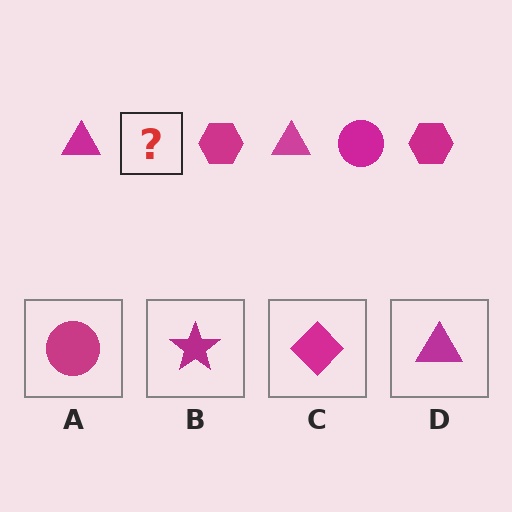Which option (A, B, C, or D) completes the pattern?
A.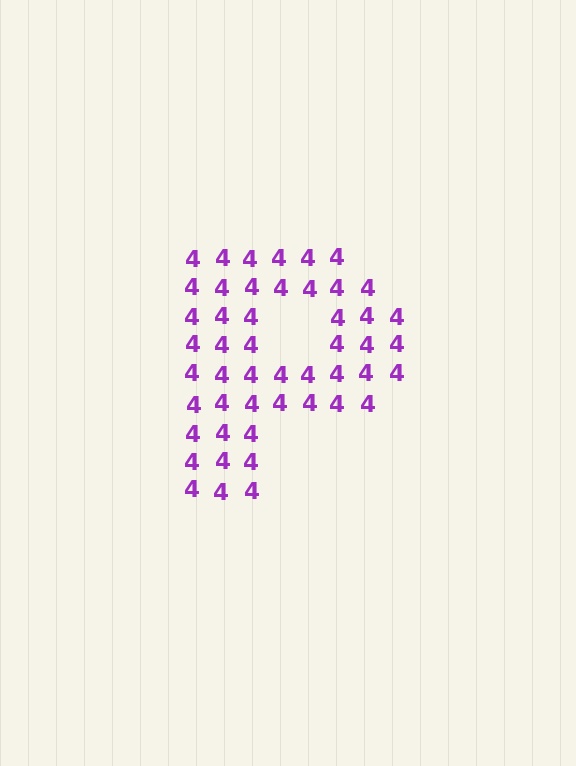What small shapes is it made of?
It is made of small digit 4's.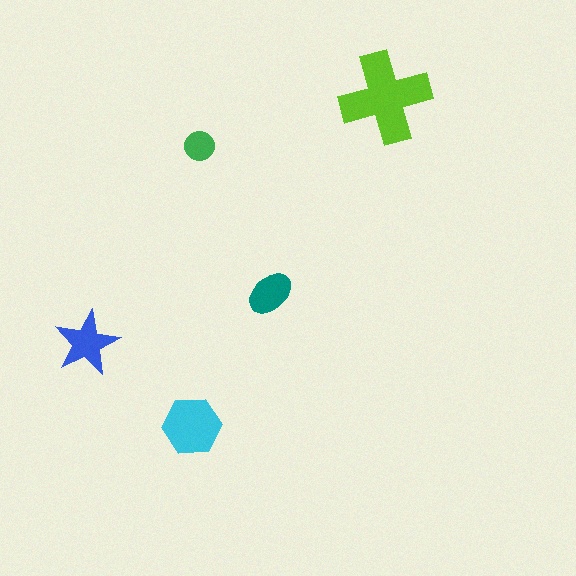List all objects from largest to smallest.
The lime cross, the cyan hexagon, the blue star, the teal ellipse, the green circle.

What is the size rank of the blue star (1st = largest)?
3rd.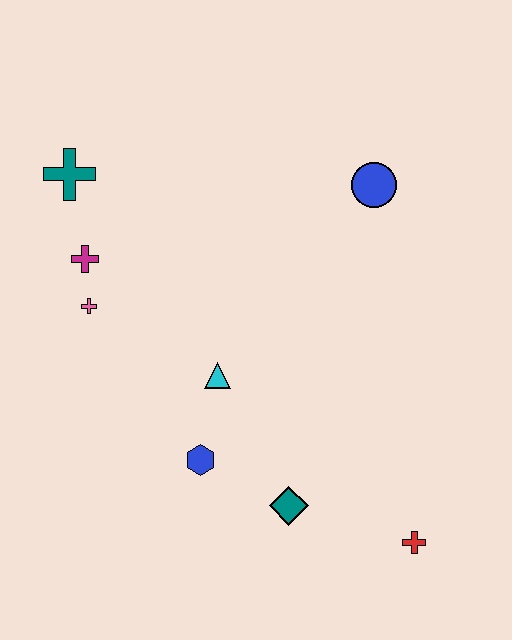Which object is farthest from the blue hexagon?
The blue circle is farthest from the blue hexagon.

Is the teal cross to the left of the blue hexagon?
Yes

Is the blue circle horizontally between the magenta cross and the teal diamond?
No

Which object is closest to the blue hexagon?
The cyan triangle is closest to the blue hexagon.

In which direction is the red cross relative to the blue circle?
The red cross is below the blue circle.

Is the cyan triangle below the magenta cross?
Yes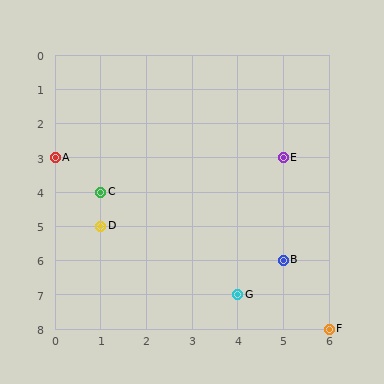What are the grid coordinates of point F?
Point F is at grid coordinates (6, 8).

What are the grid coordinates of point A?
Point A is at grid coordinates (0, 3).